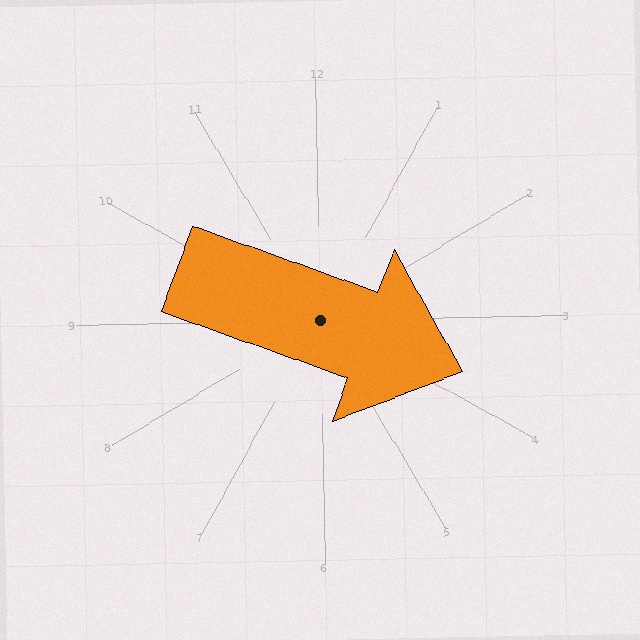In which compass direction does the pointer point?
East.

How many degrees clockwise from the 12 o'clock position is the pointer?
Approximately 111 degrees.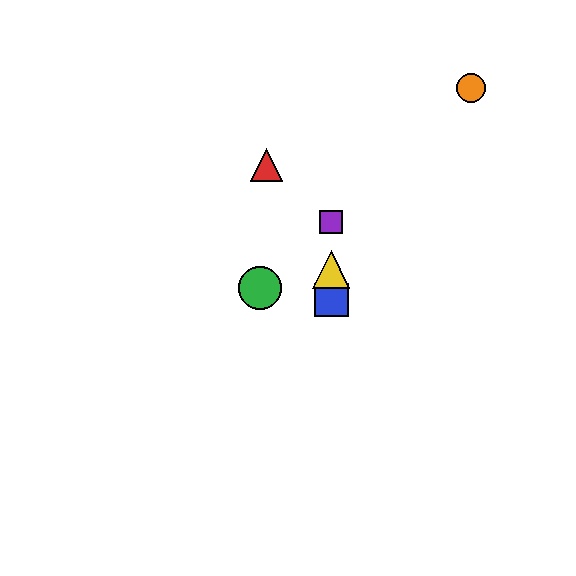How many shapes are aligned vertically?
3 shapes (the blue square, the yellow triangle, the purple square) are aligned vertically.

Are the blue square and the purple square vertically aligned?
Yes, both are at x≈331.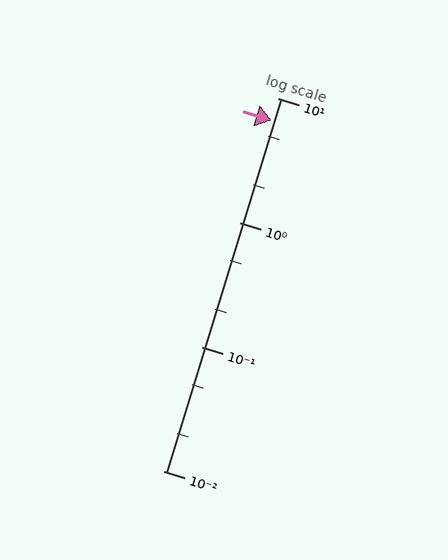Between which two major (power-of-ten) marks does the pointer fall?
The pointer is between 1 and 10.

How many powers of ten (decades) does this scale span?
The scale spans 3 decades, from 0.01 to 10.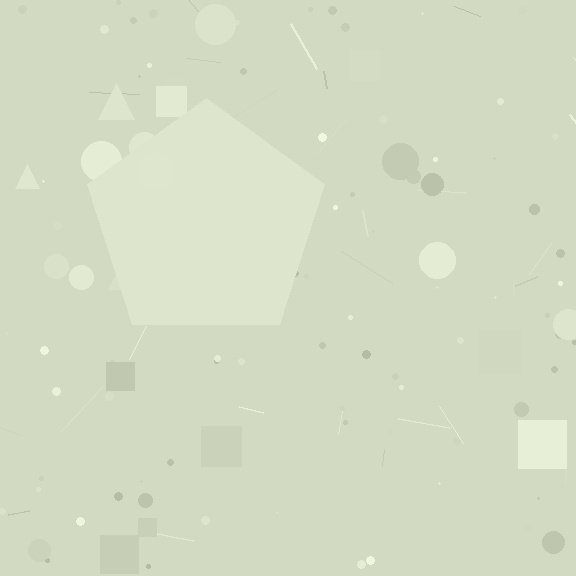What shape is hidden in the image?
A pentagon is hidden in the image.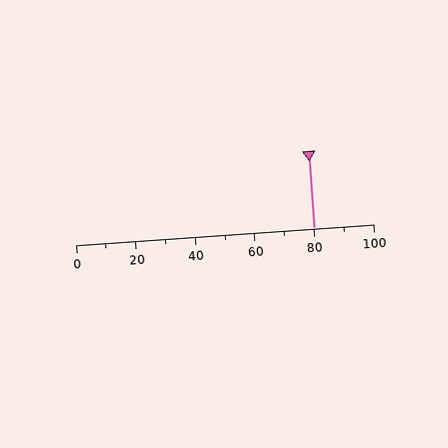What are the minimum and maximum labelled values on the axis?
The axis runs from 0 to 100.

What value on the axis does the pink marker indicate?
The marker indicates approximately 80.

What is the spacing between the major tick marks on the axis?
The major ticks are spaced 20 apart.